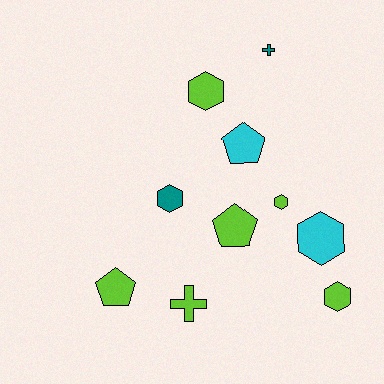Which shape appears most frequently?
Hexagon, with 5 objects.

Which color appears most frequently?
Lime, with 6 objects.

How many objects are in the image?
There are 10 objects.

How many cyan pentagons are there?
There is 1 cyan pentagon.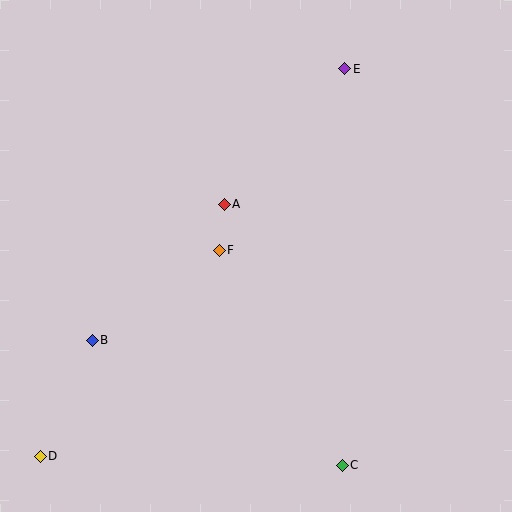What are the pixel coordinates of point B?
Point B is at (92, 340).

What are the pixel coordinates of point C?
Point C is at (342, 465).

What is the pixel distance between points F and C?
The distance between F and C is 248 pixels.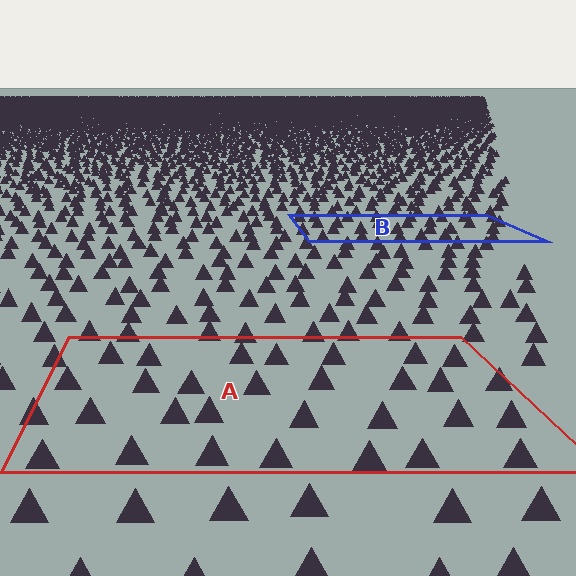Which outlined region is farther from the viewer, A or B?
Region B is farther from the viewer — the texture elements inside it appear smaller and more densely packed.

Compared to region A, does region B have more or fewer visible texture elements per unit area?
Region B has more texture elements per unit area — they are packed more densely because it is farther away.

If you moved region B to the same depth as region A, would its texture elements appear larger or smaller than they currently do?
They would appear larger. At a closer depth, the same texture elements are projected at a bigger on-screen size.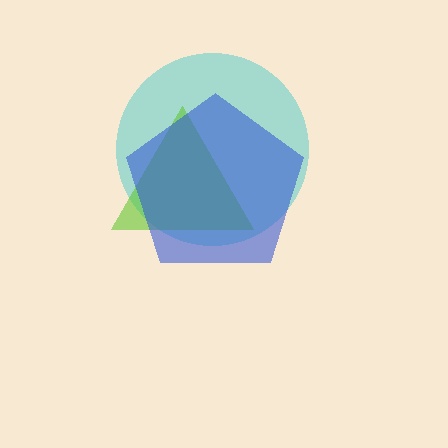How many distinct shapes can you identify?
There are 3 distinct shapes: a cyan circle, a lime triangle, a blue pentagon.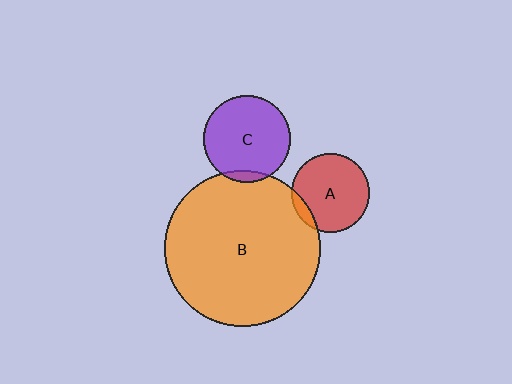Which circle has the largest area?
Circle B (orange).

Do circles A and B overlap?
Yes.